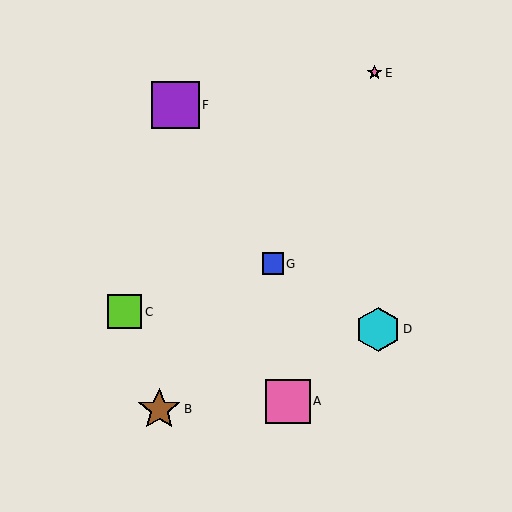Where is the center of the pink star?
The center of the pink star is at (375, 73).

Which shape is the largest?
The purple square (labeled F) is the largest.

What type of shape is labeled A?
Shape A is a pink square.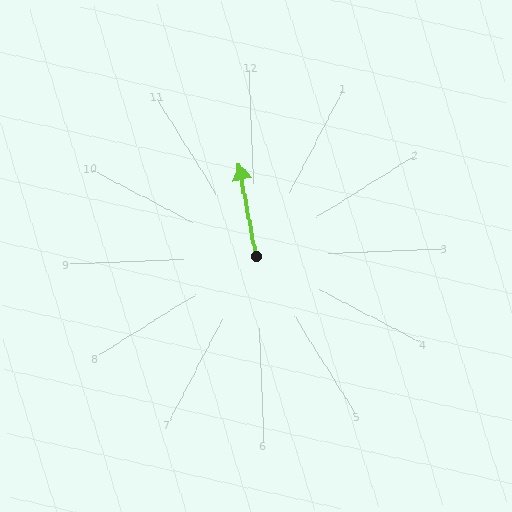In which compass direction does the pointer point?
North.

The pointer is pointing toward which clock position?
Roughly 12 o'clock.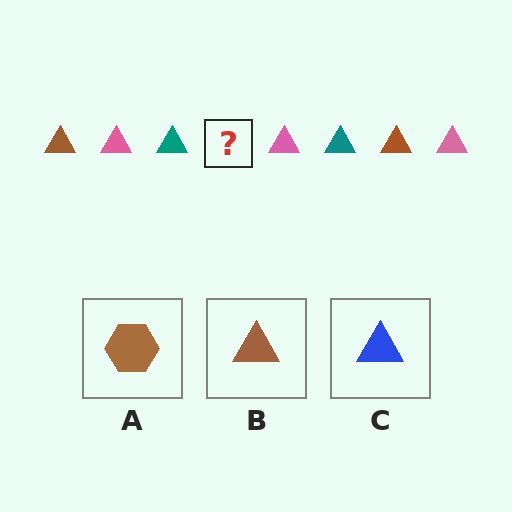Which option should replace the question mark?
Option B.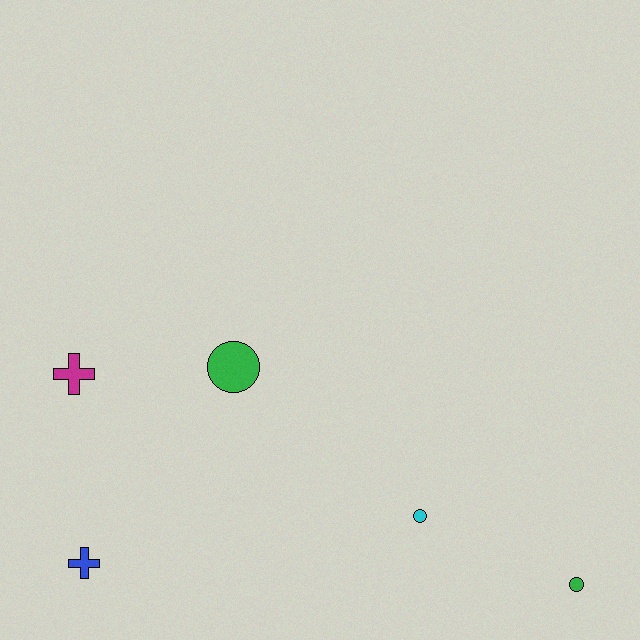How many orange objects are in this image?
There are no orange objects.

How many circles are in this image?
There are 3 circles.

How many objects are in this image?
There are 5 objects.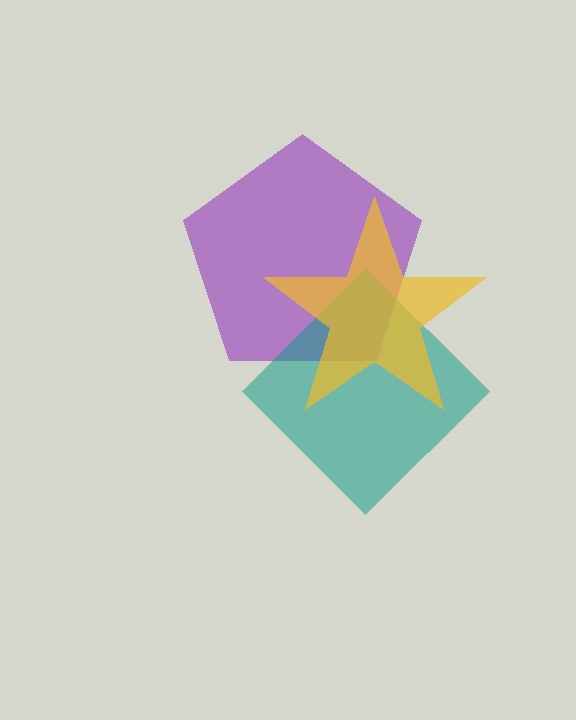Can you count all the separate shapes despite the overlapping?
Yes, there are 3 separate shapes.